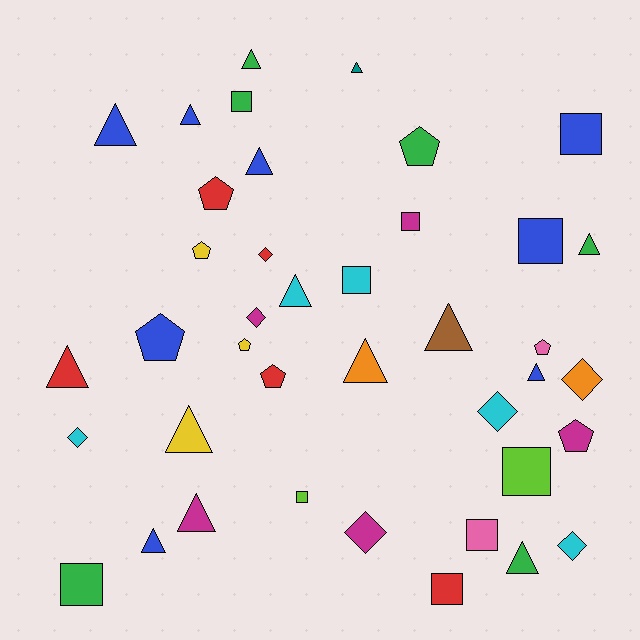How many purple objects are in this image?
There are no purple objects.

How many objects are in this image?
There are 40 objects.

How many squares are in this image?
There are 10 squares.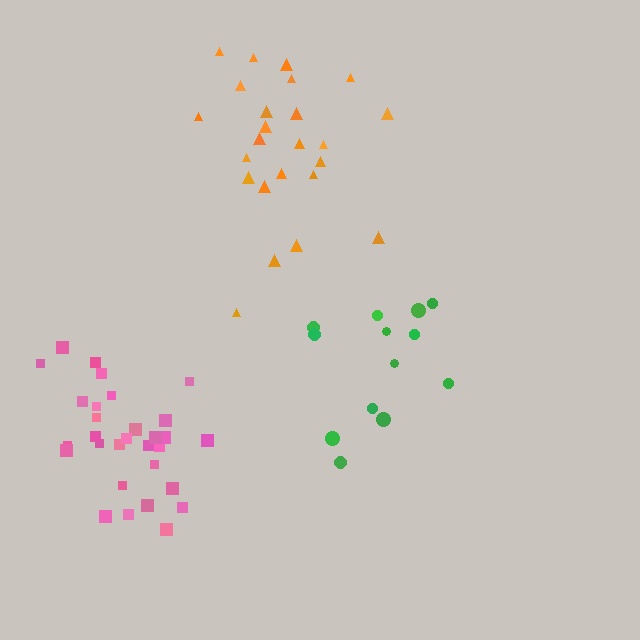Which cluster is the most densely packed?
Pink.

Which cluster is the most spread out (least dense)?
Green.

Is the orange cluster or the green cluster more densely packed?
Orange.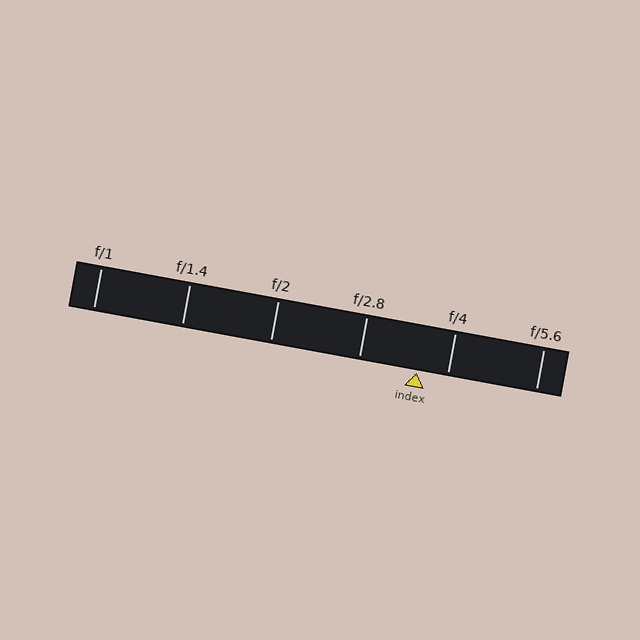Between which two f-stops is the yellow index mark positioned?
The index mark is between f/2.8 and f/4.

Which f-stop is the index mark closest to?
The index mark is closest to f/4.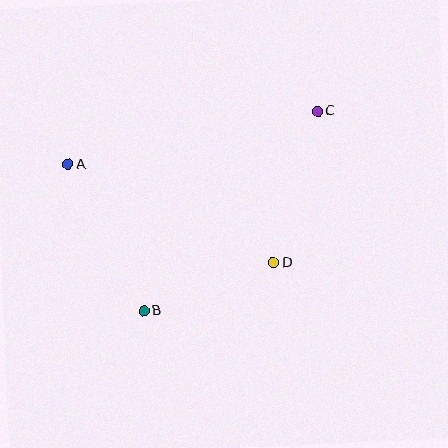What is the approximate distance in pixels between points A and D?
The distance between A and D is approximately 227 pixels.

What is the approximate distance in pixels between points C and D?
The distance between C and D is approximately 158 pixels.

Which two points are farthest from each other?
Points B and C are farthest from each other.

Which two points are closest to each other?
Points B and D are closest to each other.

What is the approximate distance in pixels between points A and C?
The distance between A and C is approximately 255 pixels.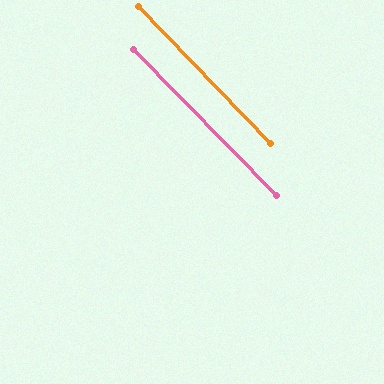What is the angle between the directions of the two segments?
Approximately 0 degrees.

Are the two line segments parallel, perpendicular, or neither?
Parallel — their directions differ by only 0.1°.